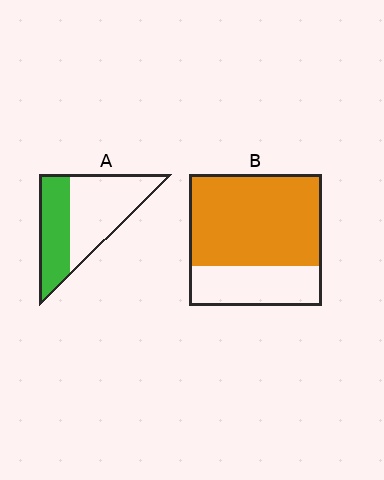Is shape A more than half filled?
No.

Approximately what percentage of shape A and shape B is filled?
A is approximately 40% and B is approximately 70%.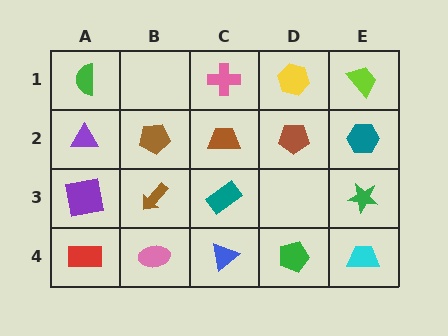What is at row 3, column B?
A brown arrow.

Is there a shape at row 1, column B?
No, that cell is empty.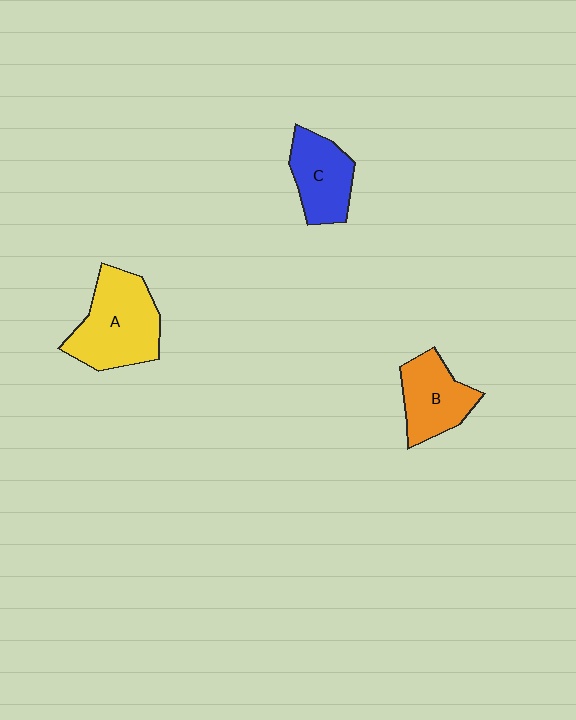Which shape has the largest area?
Shape A (yellow).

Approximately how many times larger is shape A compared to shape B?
Approximately 1.4 times.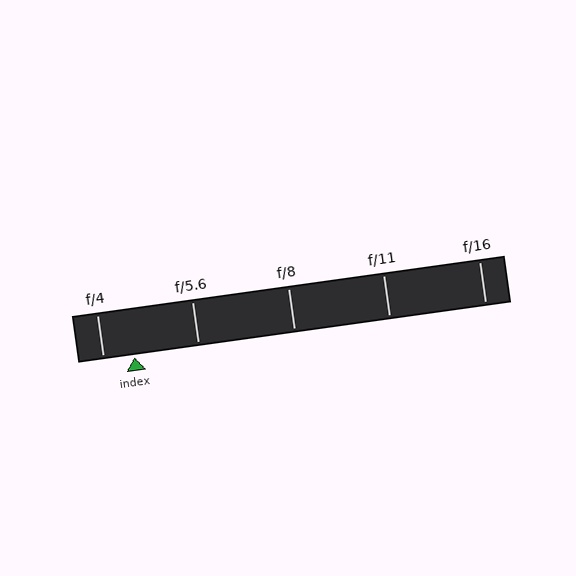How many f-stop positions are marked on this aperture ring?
There are 5 f-stop positions marked.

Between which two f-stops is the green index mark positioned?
The index mark is between f/4 and f/5.6.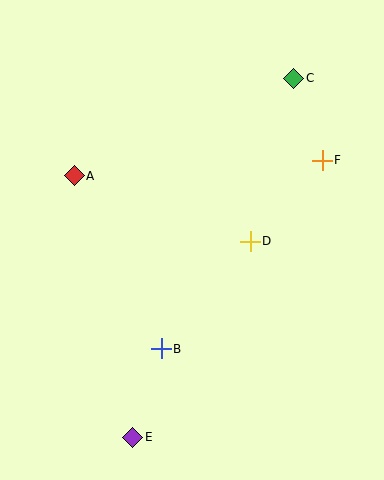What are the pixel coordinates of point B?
Point B is at (161, 349).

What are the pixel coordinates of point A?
Point A is at (74, 176).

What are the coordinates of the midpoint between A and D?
The midpoint between A and D is at (162, 208).